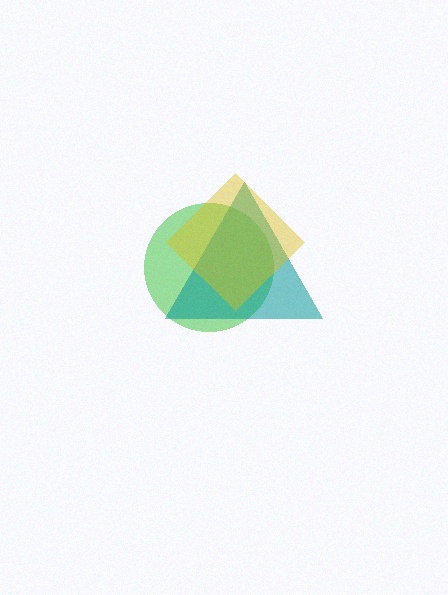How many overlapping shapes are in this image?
There are 3 overlapping shapes in the image.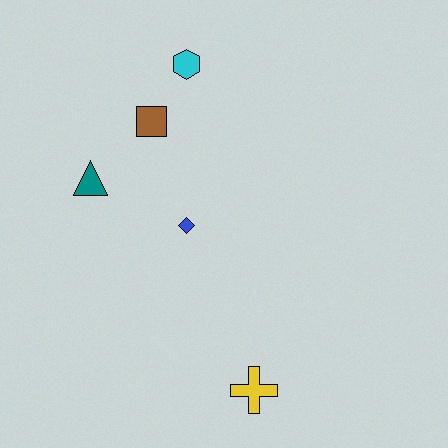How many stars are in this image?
There are no stars.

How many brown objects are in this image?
There is 1 brown object.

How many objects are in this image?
There are 5 objects.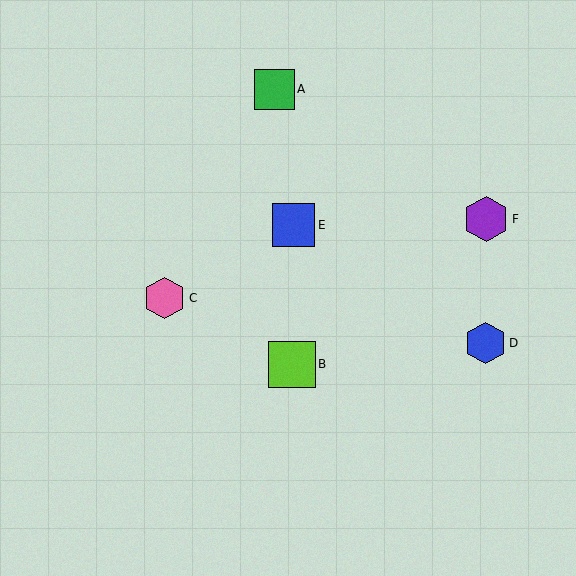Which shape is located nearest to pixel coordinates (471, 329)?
The blue hexagon (labeled D) at (486, 343) is nearest to that location.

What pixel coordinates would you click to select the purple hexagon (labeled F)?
Click at (486, 219) to select the purple hexagon F.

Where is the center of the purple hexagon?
The center of the purple hexagon is at (486, 219).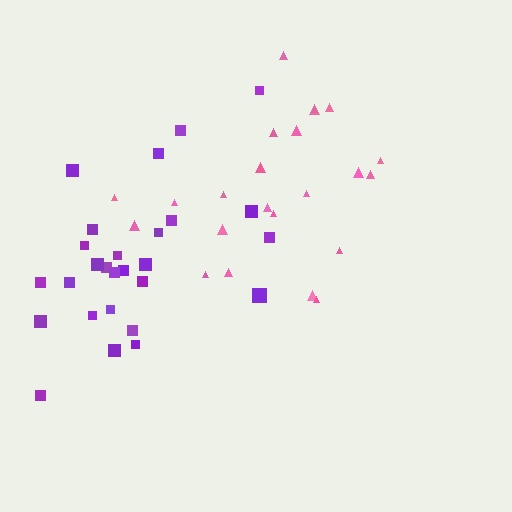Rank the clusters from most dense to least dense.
purple, pink.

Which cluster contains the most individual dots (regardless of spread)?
Purple (27).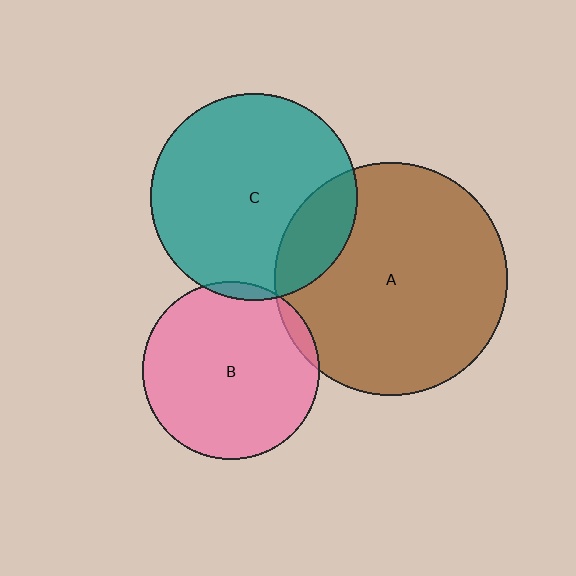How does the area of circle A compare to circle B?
Approximately 1.7 times.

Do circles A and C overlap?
Yes.